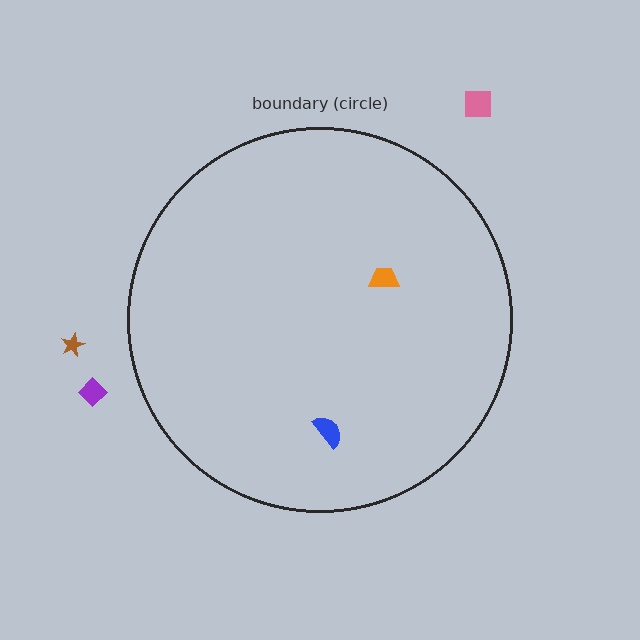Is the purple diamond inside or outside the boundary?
Outside.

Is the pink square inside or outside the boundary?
Outside.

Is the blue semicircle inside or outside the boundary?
Inside.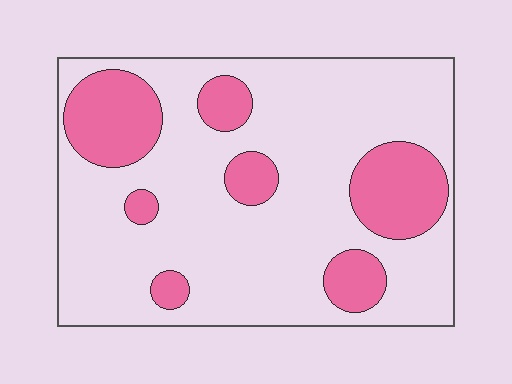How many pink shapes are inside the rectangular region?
7.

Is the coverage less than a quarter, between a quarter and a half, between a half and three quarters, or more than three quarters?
Less than a quarter.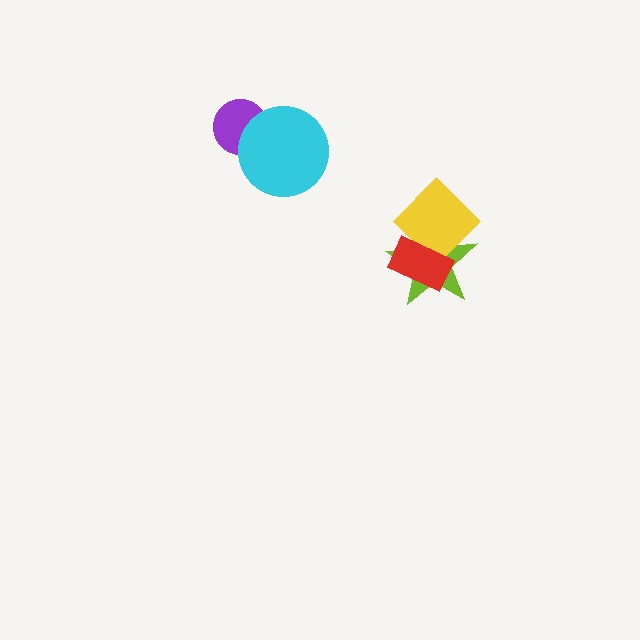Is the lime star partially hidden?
Yes, it is partially covered by another shape.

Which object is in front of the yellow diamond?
The red rectangle is in front of the yellow diamond.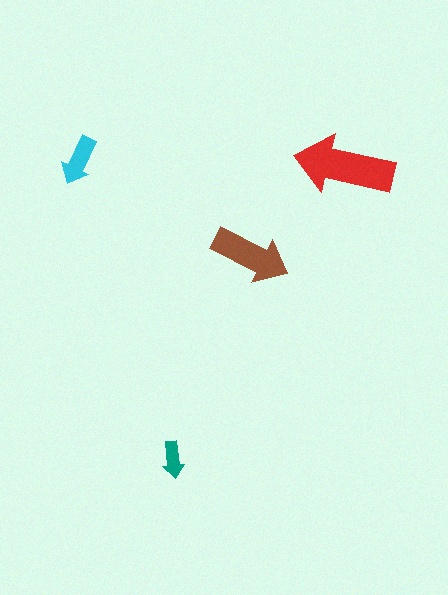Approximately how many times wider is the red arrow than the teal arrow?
About 2.5 times wider.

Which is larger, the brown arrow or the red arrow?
The red one.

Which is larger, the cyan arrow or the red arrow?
The red one.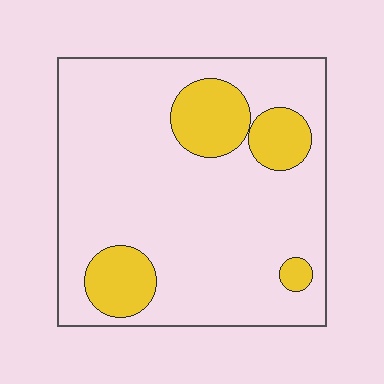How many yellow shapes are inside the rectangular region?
4.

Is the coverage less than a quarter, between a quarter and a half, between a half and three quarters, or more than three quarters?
Less than a quarter.